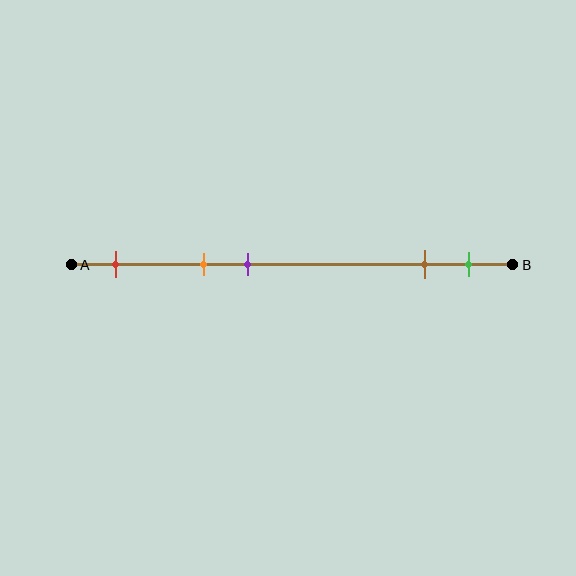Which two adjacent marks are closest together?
The brown and green marks are the closest adjacent pair.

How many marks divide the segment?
There are 5 marks dividing the segment.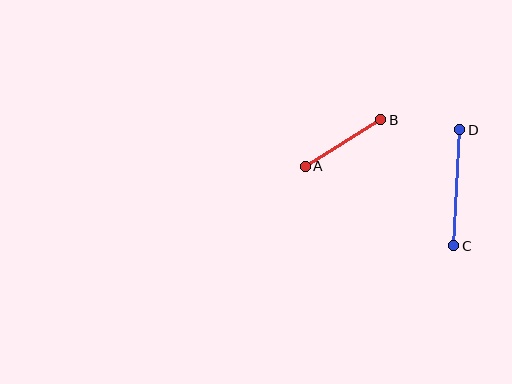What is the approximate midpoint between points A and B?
The midpoint is at approximately (343, 143) pixels.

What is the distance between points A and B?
The distance is approximately 89 pixels.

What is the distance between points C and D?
The distance is approximately 117 pixels.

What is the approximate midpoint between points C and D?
The midpoint is at approximately (457, 188) pixels.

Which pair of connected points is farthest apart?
Points C and D are farthest apart.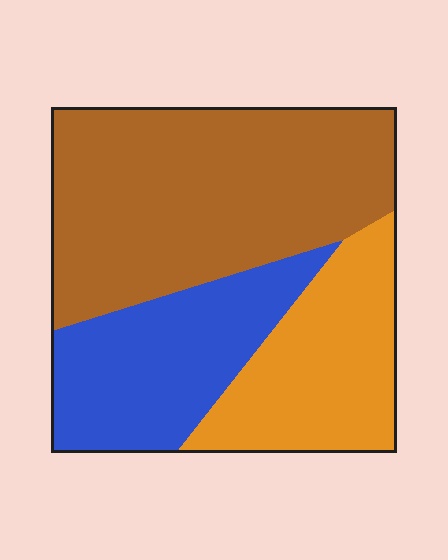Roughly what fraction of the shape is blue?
Blue covers about 25% of the shape.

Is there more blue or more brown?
Brown.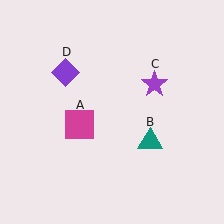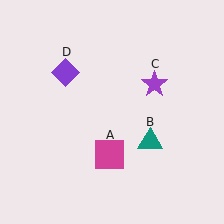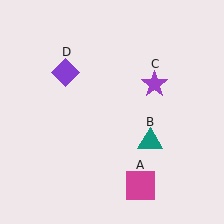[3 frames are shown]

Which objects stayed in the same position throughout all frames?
Teal triangle (object B) and purple star (object C) and purple diamond (object D) remained stationary.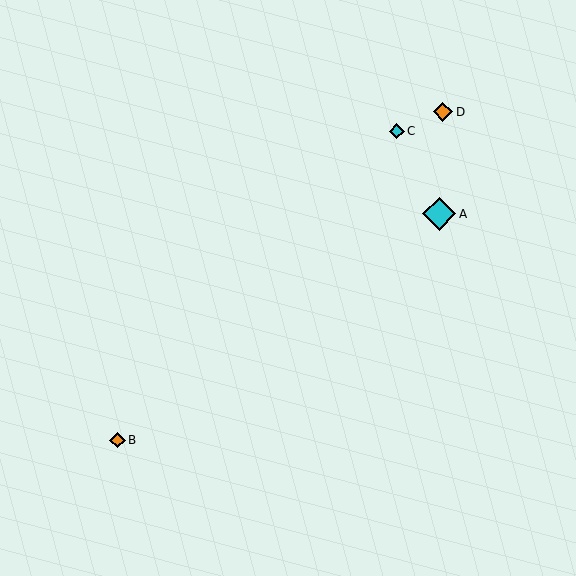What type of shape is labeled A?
Shape A is a cyan diamond.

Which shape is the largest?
The cyan diamond (labeled A) is the largest.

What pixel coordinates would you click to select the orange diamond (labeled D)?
Click at (443, 112) to select the orange diamond D.